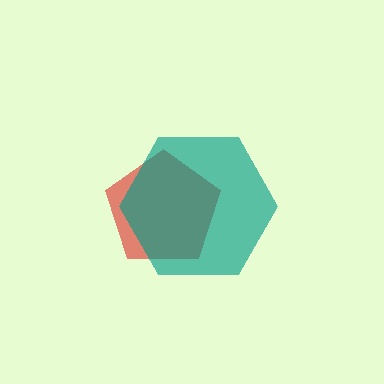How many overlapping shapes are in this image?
There are 2 overlapping shapes in the image.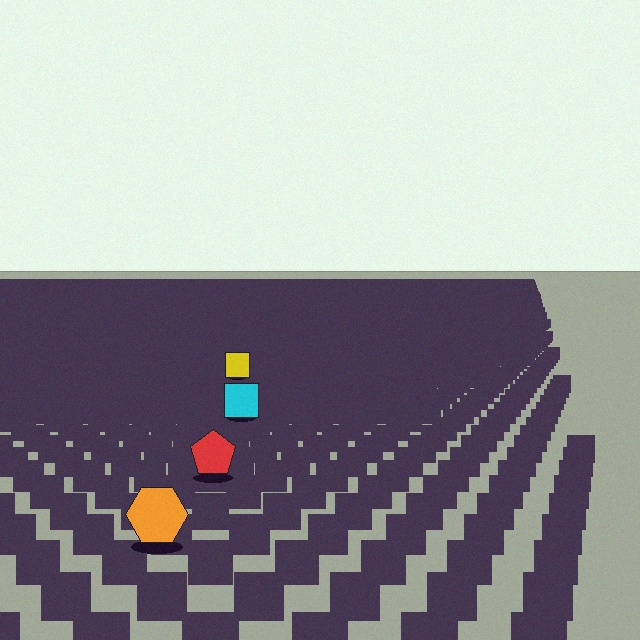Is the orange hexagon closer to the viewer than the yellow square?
Yes. The orange hexagon is closer — you can tell from the texture gradient: the ground texture is coarser near it.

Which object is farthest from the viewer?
The yellow square is farthest from the viewer. It appears smaller and the ground texture around it is denser.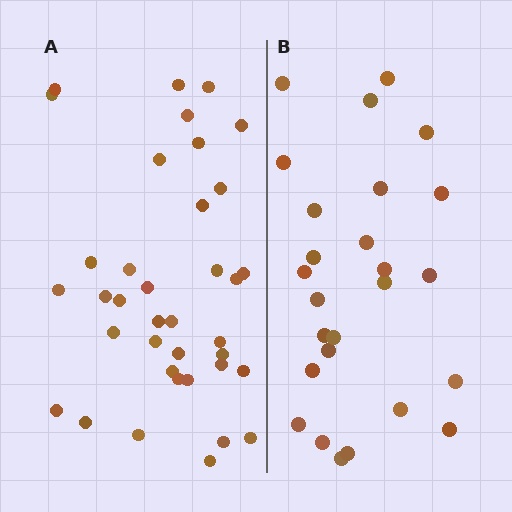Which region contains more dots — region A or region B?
Region A (the left region) has more dots.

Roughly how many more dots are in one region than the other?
Region A has roughly 12 or so more dots than region B.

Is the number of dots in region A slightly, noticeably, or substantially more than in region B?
Region A has noticeably more, but not dramatically so. The ratio is roughly 1.4 to 1.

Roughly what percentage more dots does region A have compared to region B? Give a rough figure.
About 40% more.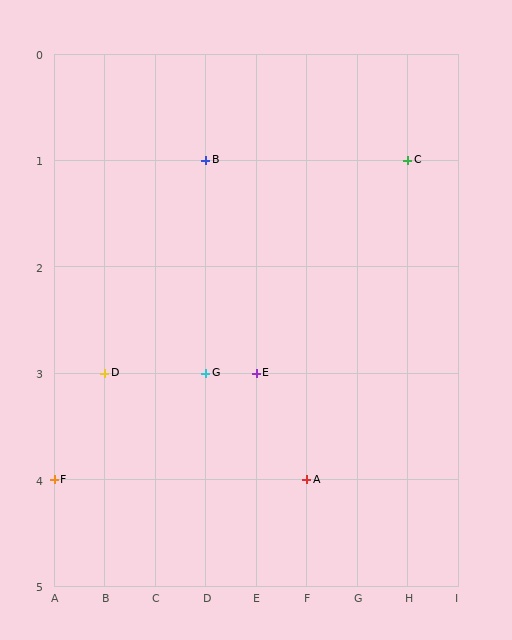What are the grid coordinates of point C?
Point C is at grid coordinates (H, 1).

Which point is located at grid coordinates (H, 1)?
Point C is at (H, 1).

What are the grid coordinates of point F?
Point F is at grid coordinates (A, 4).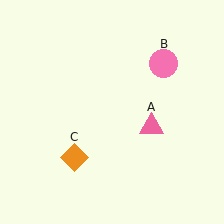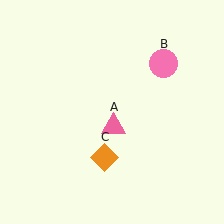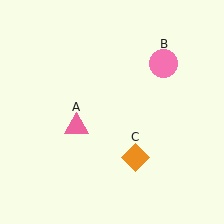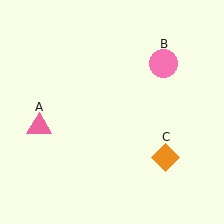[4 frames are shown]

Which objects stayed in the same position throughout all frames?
Pink circle (object B) remained stationary.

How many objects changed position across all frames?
2 objects changed position: pink triangle (object A), orange diamond (object C).